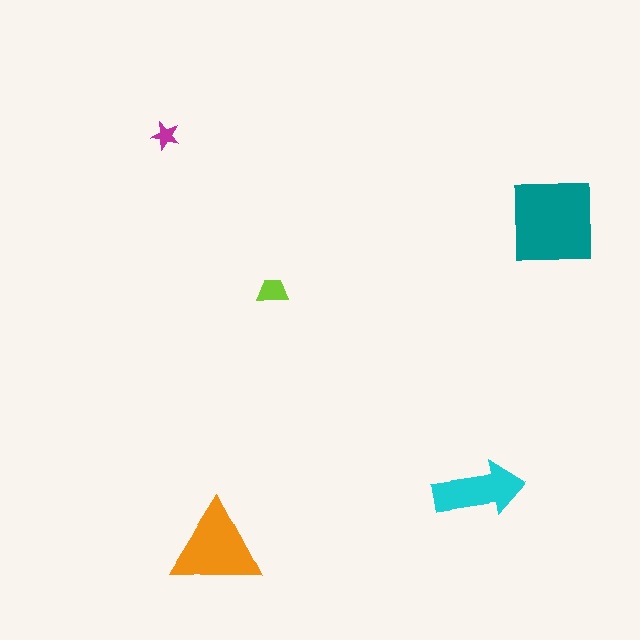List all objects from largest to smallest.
The teal square, the orange triangle, the cyan arrow, the lime trapezoid, the magenta star.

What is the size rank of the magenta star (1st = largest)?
5th.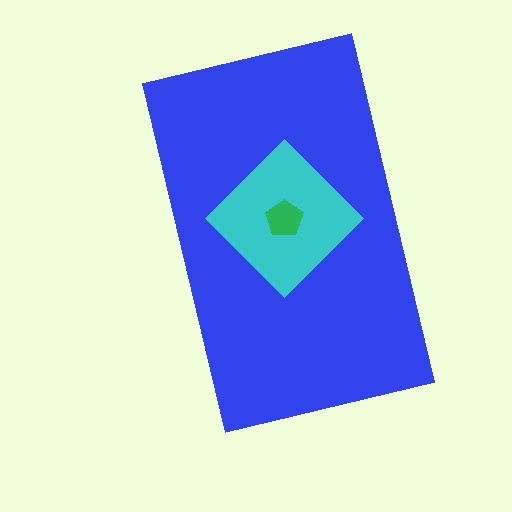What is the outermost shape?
The blue rectangle.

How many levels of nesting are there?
3.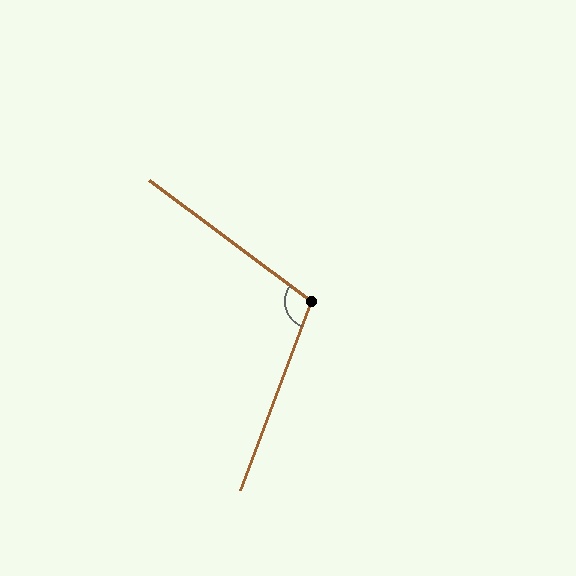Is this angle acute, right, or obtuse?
It is obtuse.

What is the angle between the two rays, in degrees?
Approximately 106 degrees.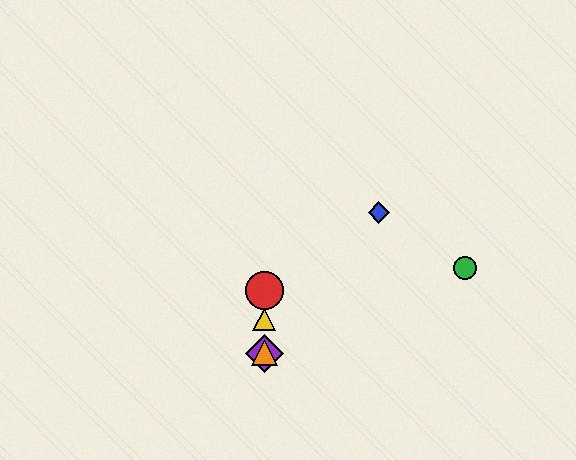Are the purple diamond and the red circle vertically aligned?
Yes, both are at x≈264.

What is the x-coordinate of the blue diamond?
The blue diamond is at x≈379.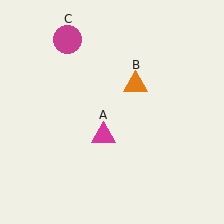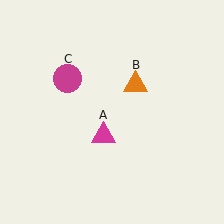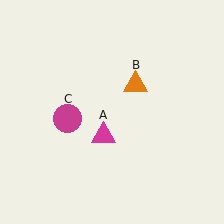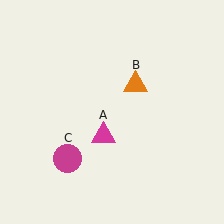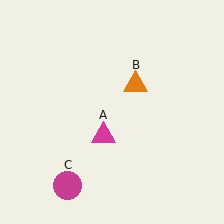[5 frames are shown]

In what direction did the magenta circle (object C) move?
The magenta circle (object C) moved down.